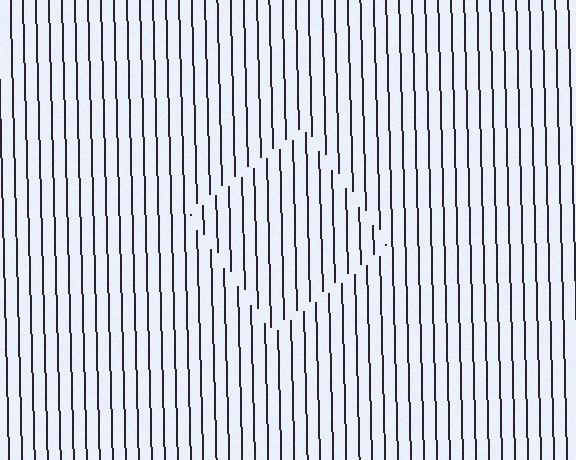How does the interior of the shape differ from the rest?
The interior of the shape contains the same grating, shifted by half a period — the contour is defined by the phase discontinuity where line-ends from the inner and outer gratings abut.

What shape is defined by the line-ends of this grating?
An illusory square. The interior of the shape contains the same grating, shifted by half a period — the contour is defined by the phase discontinuity where line-ends from the inner and outer gratings abut.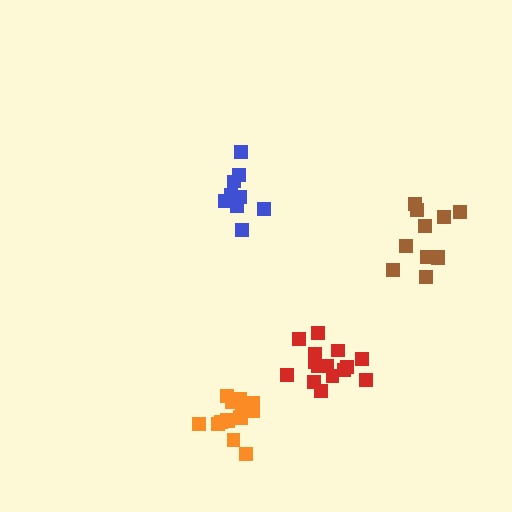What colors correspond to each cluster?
The clusters are colored: brown, blue, red, orange.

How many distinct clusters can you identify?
There are 4 distinct clusters.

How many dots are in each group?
Group 1: 11 dots, Group 2: 9 dots, Group 3: 15 dots, Group 4: 15 dots (50 total).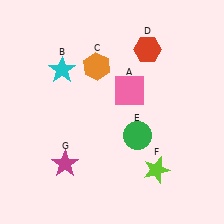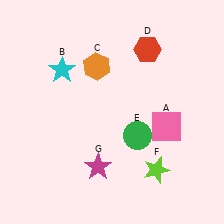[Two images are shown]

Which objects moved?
The objects that moved are: the pink square (A), the magenta star (G).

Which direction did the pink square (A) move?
The pink square (A) moved right.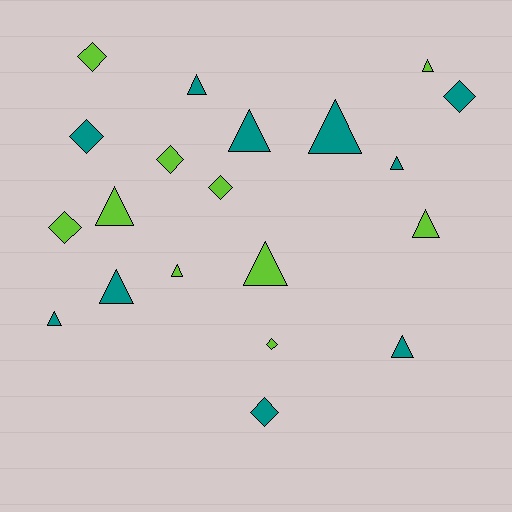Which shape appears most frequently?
Triangle, with 12 objects.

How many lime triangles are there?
There are 5 lime triangles.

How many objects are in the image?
There are 20 objects.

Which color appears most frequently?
Lime, with 10 objects.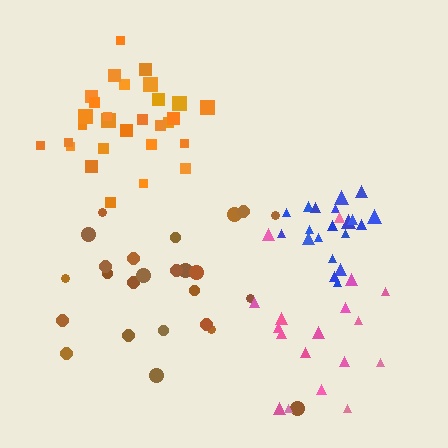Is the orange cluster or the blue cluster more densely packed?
Blue.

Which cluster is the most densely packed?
Blue.